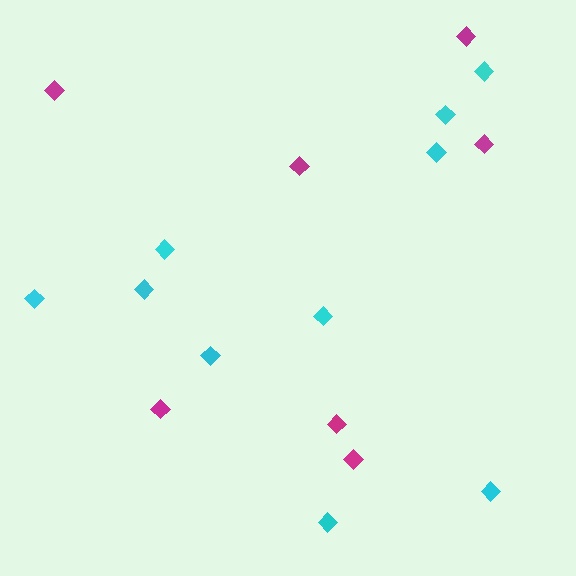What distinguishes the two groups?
There are 2 groups: one group of cyan diamonds (10) and one group of magenta diamonds (7).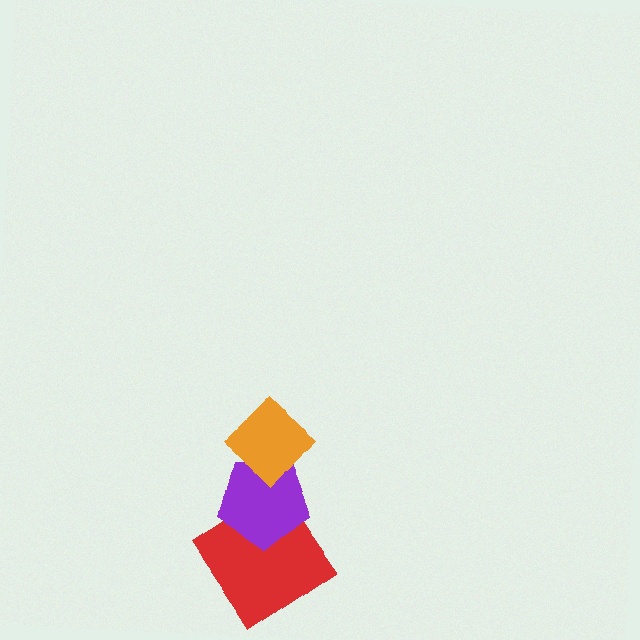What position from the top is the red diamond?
The red diamond is 3rd from the top.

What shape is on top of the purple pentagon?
The orange diamond is on top of the purple pentagon.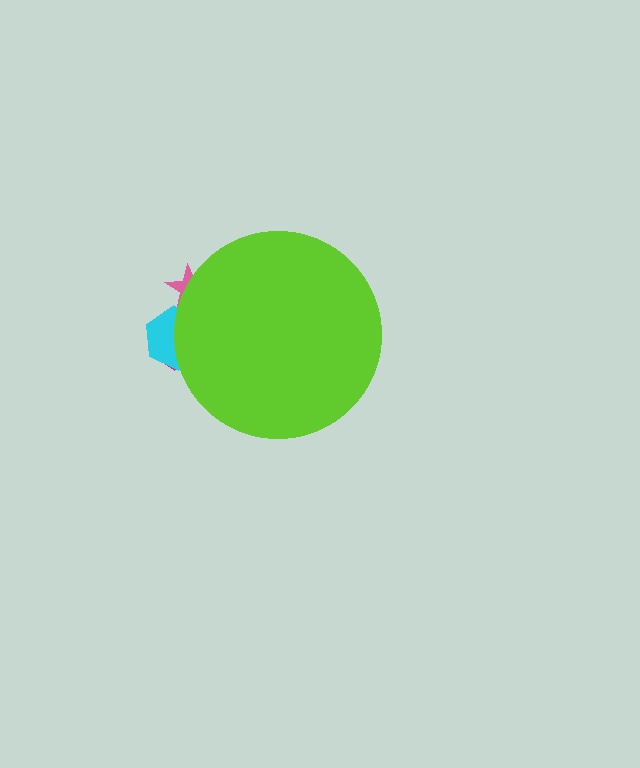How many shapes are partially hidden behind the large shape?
3 shapes are partially hidden.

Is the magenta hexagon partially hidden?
Yes, the magenta hexagon is partially hidden behind the lime circle.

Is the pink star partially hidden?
Yes, the pink star is partially hidden behind the lime circle.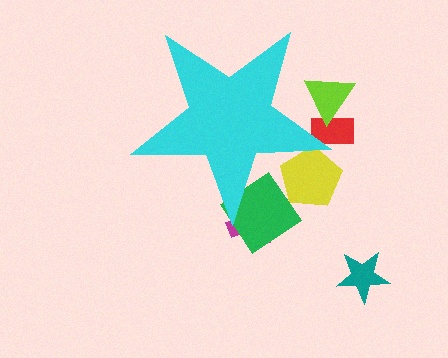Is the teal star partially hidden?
No, the teal star is fully visible.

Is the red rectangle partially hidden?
Yes, the red rectangle is partially hidden behind the cyan star.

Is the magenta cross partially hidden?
Yes, the magenta cross is partially hidden behind the cyan star.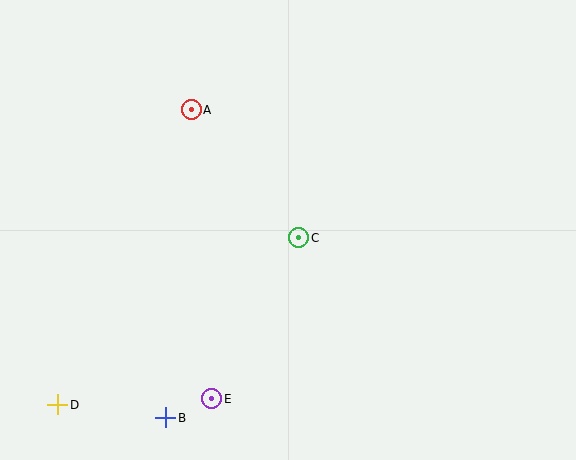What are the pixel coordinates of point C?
Point C is at (299, 238).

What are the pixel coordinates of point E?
Point E is at (212, 399).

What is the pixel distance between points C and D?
The distance between C and D is 293 pixels.